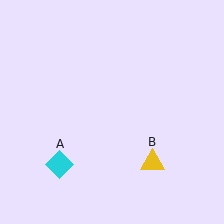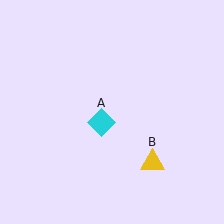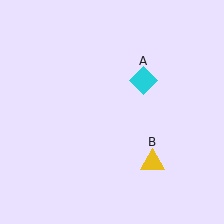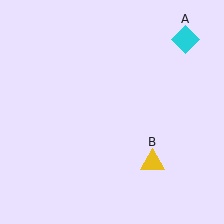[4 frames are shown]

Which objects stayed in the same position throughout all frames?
Yellow triangle (object B) remained stationary.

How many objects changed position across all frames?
1 object changed position: cyan diamond (object A).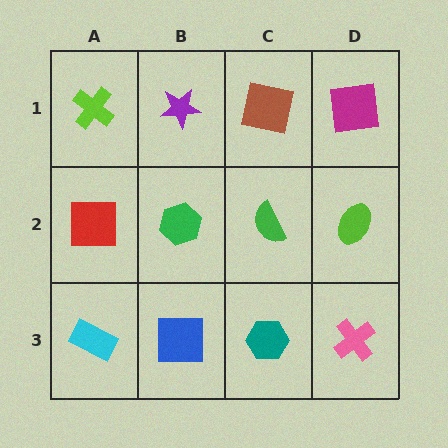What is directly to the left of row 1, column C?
A purple star.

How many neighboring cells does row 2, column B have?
4.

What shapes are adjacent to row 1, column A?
A red square (row 2, column A), a purple star (row 1, column B).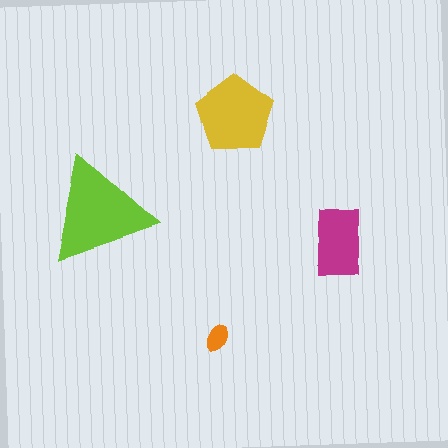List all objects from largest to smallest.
The lime triangle, the yellow pentagon, the magenta rectangle, the orange ellipse.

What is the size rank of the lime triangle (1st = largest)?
1st.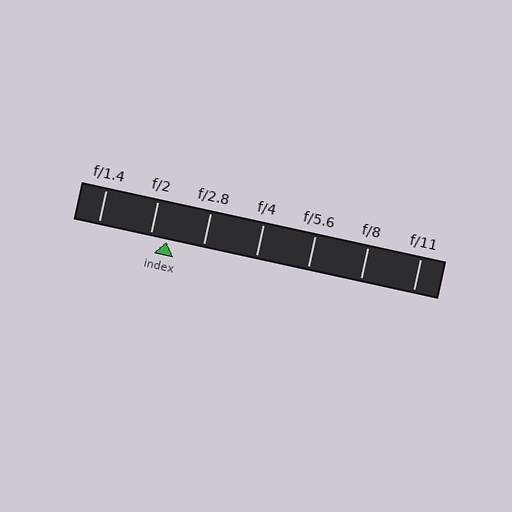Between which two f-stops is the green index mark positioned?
The index mark is between f/2 and f/2.8.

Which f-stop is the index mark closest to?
The index mark is closest to f/2.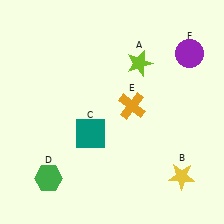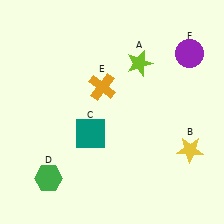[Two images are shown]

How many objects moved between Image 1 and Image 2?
2 objects moved between the two images.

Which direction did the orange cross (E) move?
The orange cross (E) moved left.